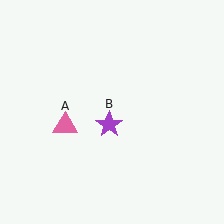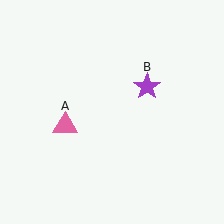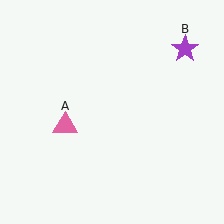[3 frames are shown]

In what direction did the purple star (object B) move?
The purple star (object B) moved up and to the right.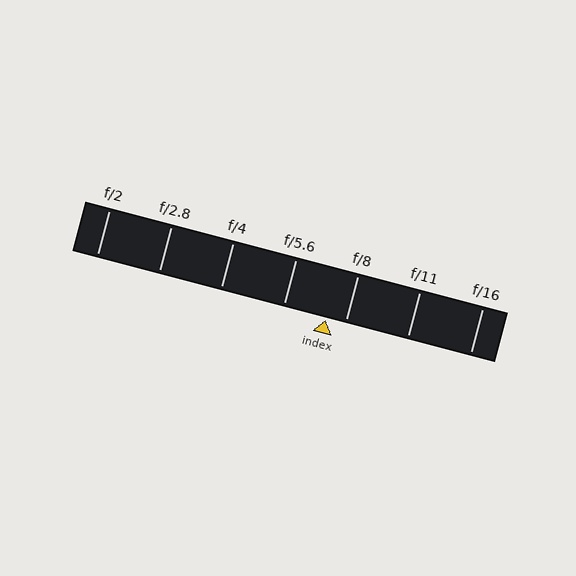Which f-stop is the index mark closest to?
The index mark is closest to f/8.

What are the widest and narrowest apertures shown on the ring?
The widest aperture shown is f/2 and the narrowest is f/16.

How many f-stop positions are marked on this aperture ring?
There are 7 f-stop positions marked.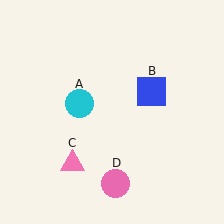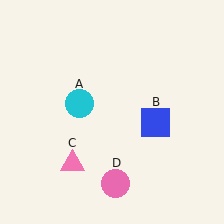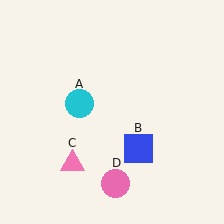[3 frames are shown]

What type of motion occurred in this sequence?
The blue square (object B) rotated clockwise around the center of the scene.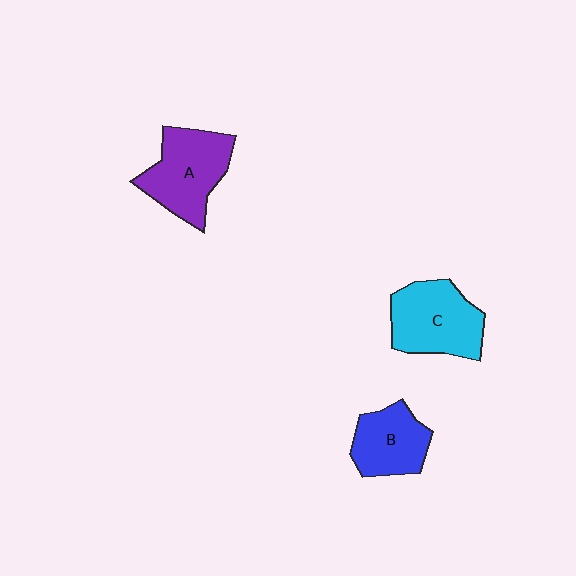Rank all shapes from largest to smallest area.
From largest to smallest: C (cyan), A (purple), B (blue).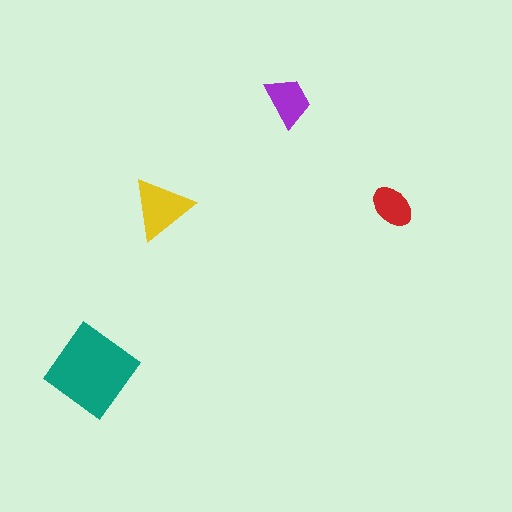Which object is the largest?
The teal diamond.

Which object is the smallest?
The red ellipse.